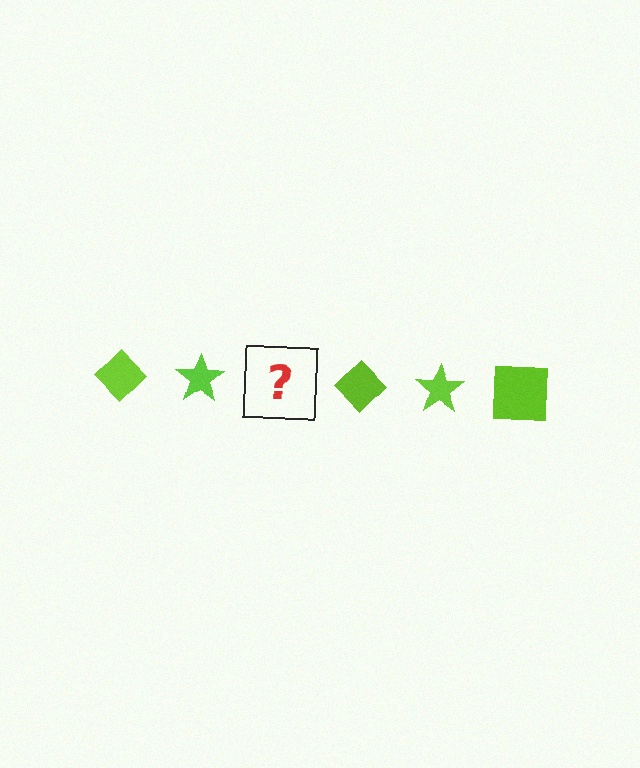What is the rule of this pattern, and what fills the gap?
The rule is that the pattern cycles through diamond, star, square shapes in lime. The gap should be filled with a lime square.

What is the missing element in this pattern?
The missing element is a lime square.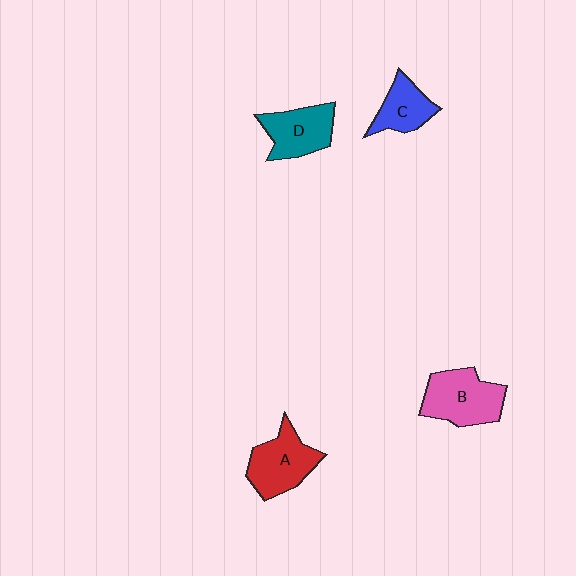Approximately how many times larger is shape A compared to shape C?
Approximately 1.4 times.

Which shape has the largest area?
Shape B (pink).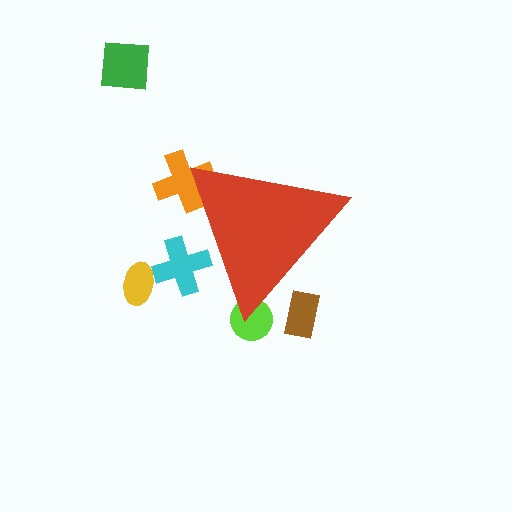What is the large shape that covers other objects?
A red triangle.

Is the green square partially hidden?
No, the green square is fully visible.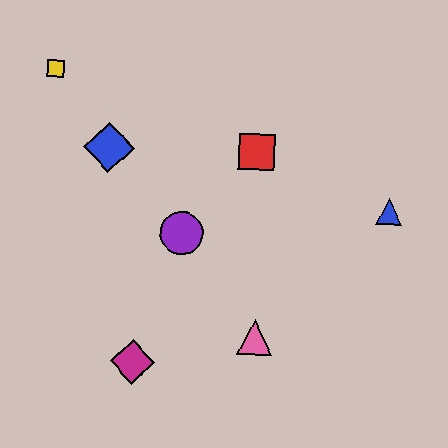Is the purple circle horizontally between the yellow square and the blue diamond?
No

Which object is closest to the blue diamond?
The yellow square is closest to the blue diamond.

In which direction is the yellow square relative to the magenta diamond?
The yellow square is above the magenta diamond.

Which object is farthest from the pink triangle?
The yellow square is farthest from the pink triangle.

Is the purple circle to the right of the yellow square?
Yes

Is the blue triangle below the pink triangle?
No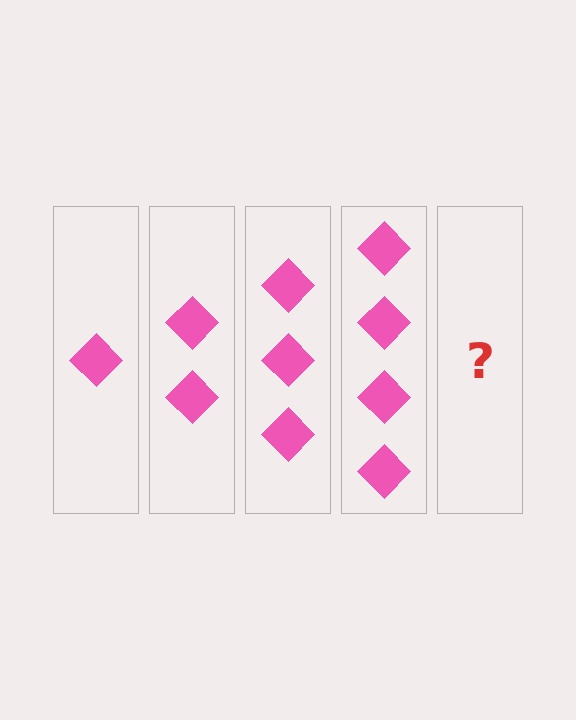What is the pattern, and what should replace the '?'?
The pattern is that each step adds one more diamond. The '?' should be 5 diamonds.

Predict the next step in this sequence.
The next step is 5 diamonds.